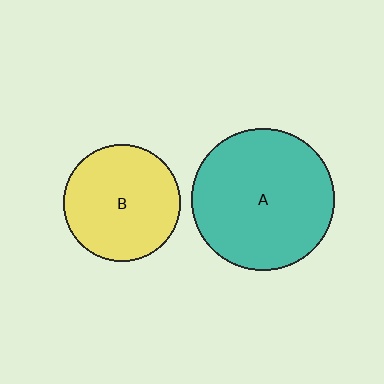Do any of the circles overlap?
No, none of the circles overlap.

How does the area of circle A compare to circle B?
Approximately 1.5 times.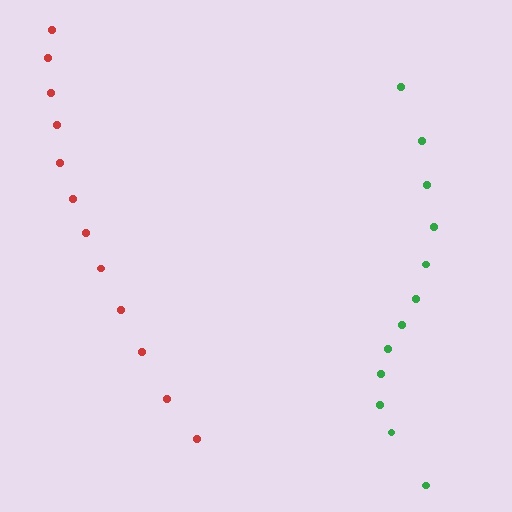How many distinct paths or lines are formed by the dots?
There are 2 distinct paths.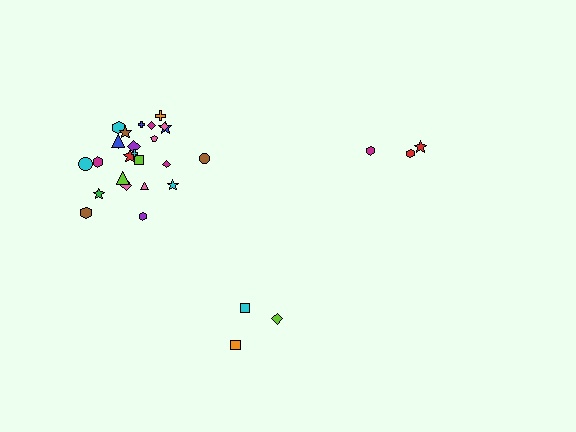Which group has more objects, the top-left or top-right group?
The top-left group.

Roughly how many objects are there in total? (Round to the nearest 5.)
Roughly 30 objects in total.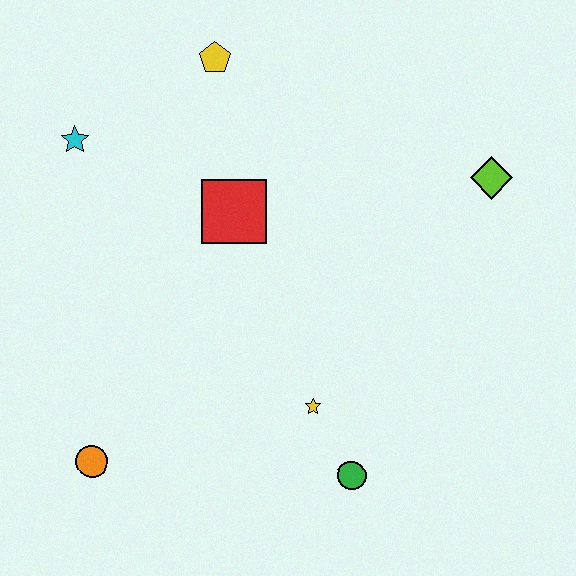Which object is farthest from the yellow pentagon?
The green circle is farthest from the yellow pentagon.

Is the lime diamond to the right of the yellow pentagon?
Yes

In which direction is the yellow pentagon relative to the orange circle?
The yellow pentagon is above the orange circle.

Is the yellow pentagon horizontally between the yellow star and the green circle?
No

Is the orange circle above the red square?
No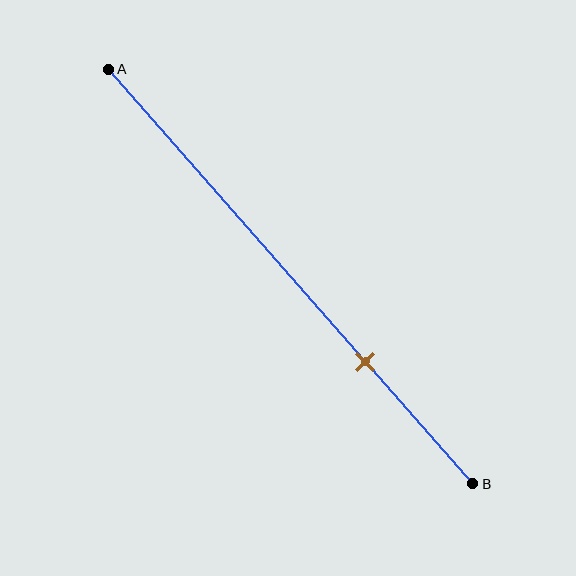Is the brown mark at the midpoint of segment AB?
No, the mark is at about 70% from A, not at the 50% midpoint.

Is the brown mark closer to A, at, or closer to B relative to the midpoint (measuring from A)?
The brown mark is closer to point B than the midpoint of segment AB.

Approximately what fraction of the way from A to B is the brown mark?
The brown mark is approximately 70% of the way from A to B.